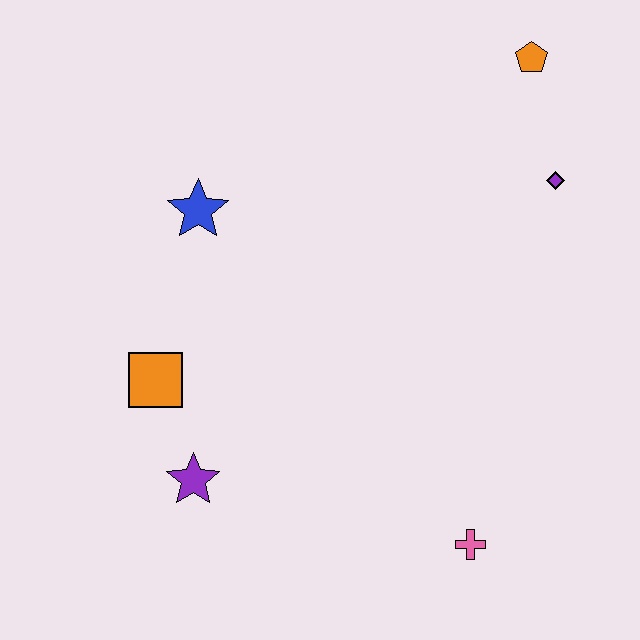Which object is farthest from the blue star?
The pink cross is farthest from the blue star.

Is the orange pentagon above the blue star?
Yes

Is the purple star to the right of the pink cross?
No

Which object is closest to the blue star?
The orange square is closest to the blue star.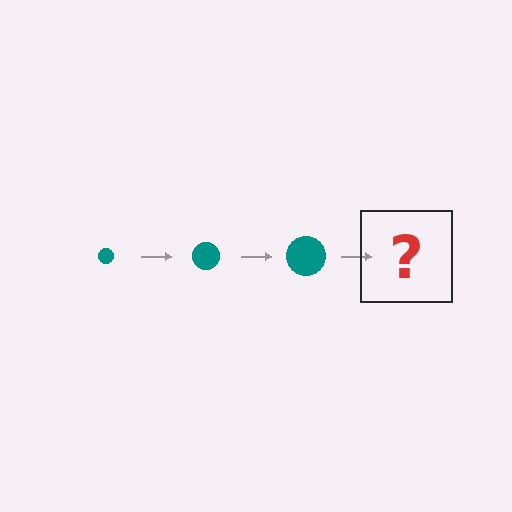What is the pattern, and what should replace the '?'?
The pattern is that the circle gets progressively larger each step. The '?' should be a teal circle, larger than the previous one.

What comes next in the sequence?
The next element should be a teal circle, larger than the previous one.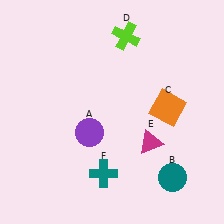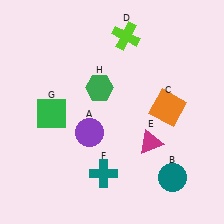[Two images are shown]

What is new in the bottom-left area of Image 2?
A green square (G) was added in the bottom-left area of Image 2.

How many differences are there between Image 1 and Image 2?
There are 2 differences between the two images.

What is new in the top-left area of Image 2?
A green hexagon (H) was added in the top-left area of Image 2.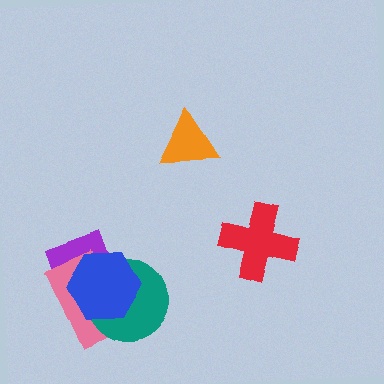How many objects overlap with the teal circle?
2 objects overlap with the teal circle.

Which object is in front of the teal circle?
The blue hexagon is in front of the teal circle.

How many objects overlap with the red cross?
0 objects overlap with the red cross.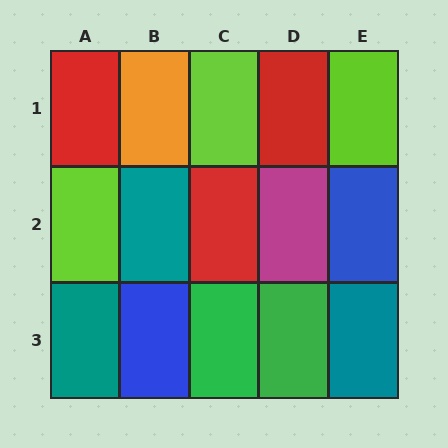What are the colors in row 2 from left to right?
Lime, teal, red, magenta, blue.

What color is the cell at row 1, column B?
Orange.